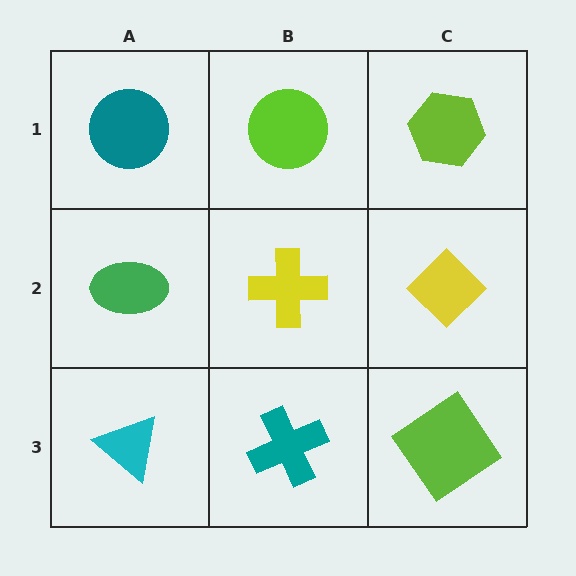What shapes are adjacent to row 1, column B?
A yellow cross (row 2, column B), a teal circle (row 1, column A), a lime hexagon (row 1, column C).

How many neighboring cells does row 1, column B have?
3.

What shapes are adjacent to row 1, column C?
A yellow diamond (row 2, column C), a lime circle (row 1, column B).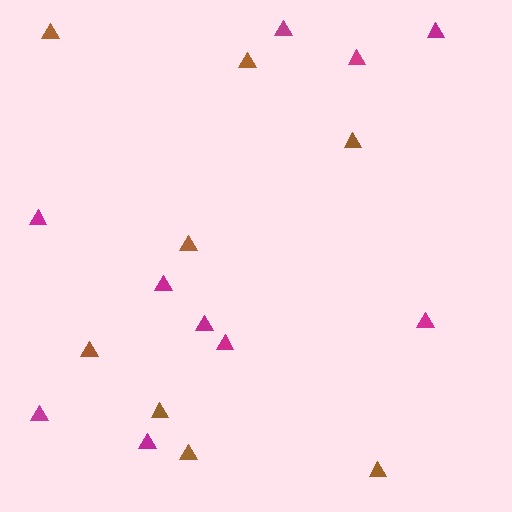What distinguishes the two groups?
There are 2 groups: one group of brown triangles (8) and one group of magenta triangles (10).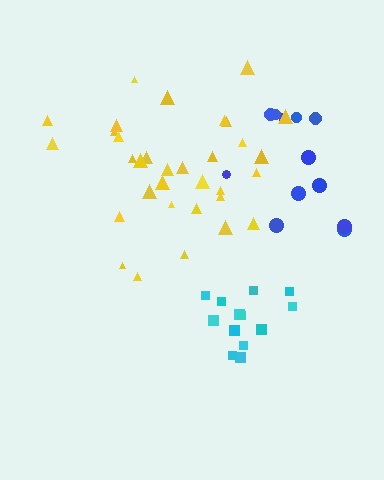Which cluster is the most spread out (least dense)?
Blue.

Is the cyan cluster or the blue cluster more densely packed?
Cyan.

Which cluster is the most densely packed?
Cyan.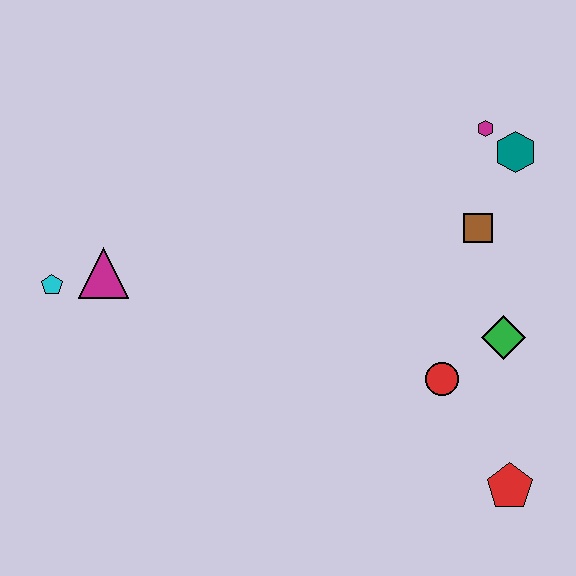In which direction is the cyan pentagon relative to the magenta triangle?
The cyan pentagon is to the left of the magenta triangle.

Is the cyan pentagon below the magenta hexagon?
Yes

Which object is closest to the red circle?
The green diamond is closest to the red circle.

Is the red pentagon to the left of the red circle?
No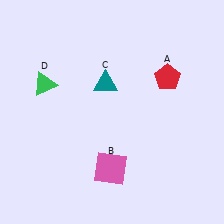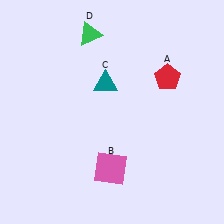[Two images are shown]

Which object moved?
The green triangle (D) moved up.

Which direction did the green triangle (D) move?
The green triangle (D) moved up.